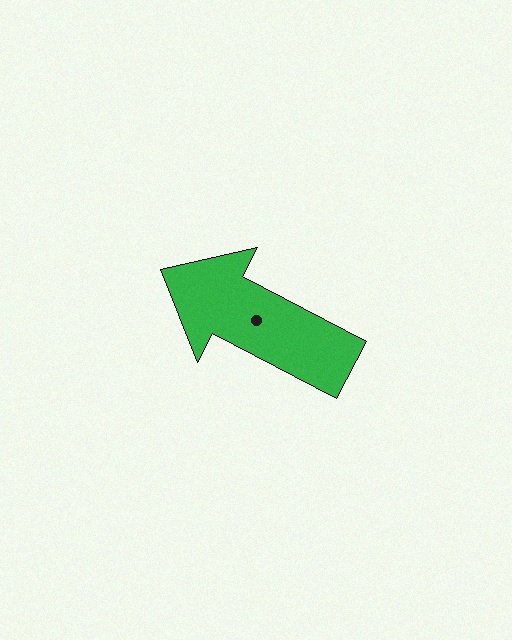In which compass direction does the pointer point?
Northwest.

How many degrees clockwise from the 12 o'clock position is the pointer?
Approximately 298 degrees.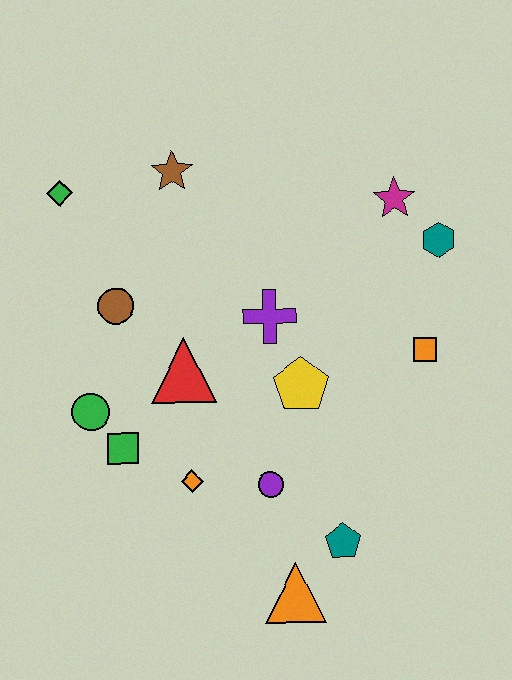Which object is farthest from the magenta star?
The orange triangle is farthest from the magenta star.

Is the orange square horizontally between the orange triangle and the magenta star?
No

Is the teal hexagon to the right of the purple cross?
Yes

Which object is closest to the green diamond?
The brown star is closest to the green diamond.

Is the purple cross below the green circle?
No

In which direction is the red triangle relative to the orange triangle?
The red triangle is above the orange triangle.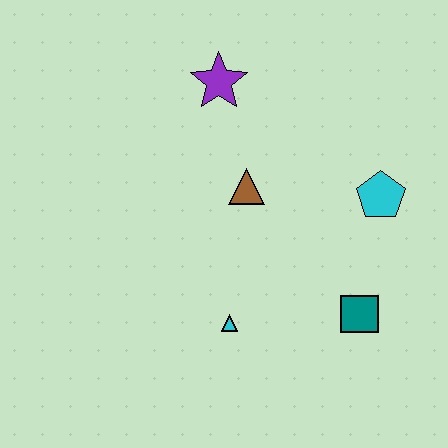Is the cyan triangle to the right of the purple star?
Yes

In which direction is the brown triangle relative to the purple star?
The brown triangle is below the purple star.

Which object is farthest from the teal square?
The purple star is farthest from the teal square.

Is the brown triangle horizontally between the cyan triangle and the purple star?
No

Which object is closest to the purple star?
The brown triangle is closest to the purple star.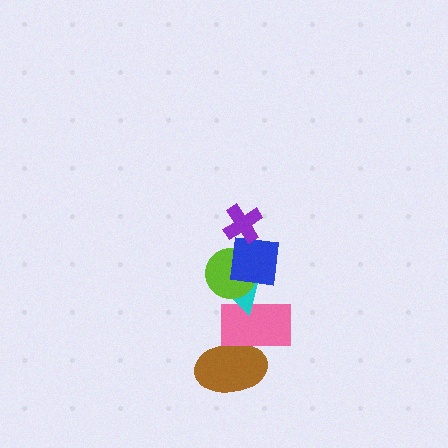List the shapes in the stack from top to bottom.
From top to bottom: the purple cross, the blue square, the lime circle, the cyan triangle, the pink rectangle, the brown ellipse.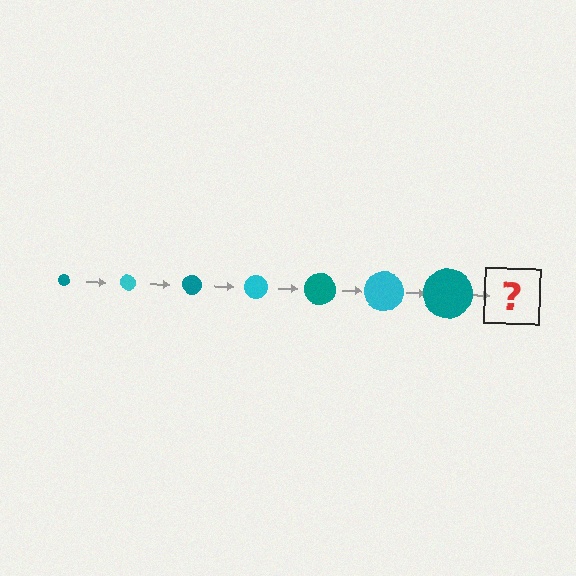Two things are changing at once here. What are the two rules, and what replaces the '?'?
The two rules are that the circle grows larger each step and the color cycles through teal and cyan. The '?' should be a cyan circle, larger than the previous one.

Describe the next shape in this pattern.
It should be a cyan circle, larger than the previous one.